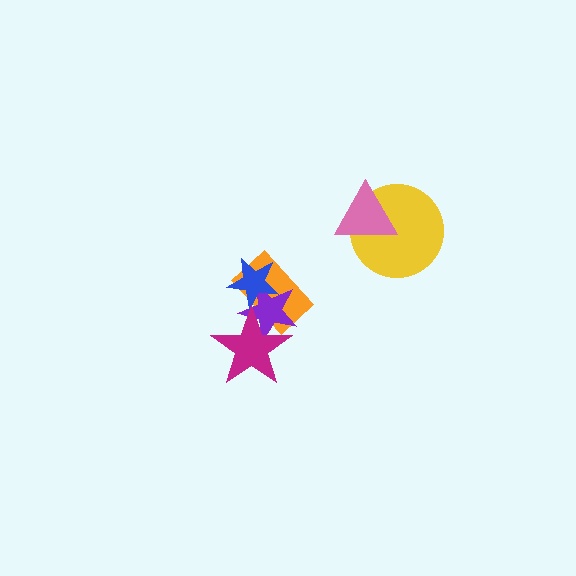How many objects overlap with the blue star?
2 objects overlap with the blue star.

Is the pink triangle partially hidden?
No, no other shape covers it.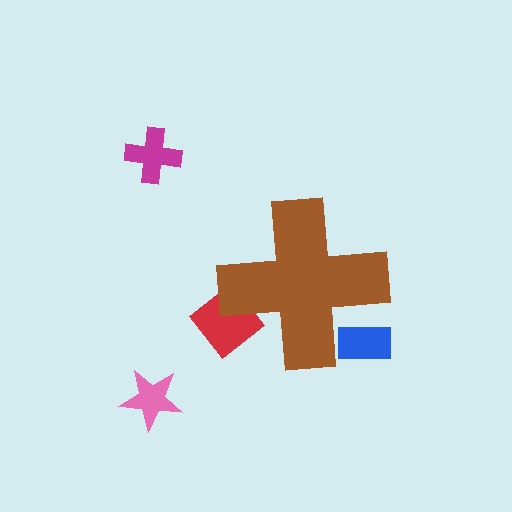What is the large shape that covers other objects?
A brown cross.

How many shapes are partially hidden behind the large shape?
2 shapes are partially hidden.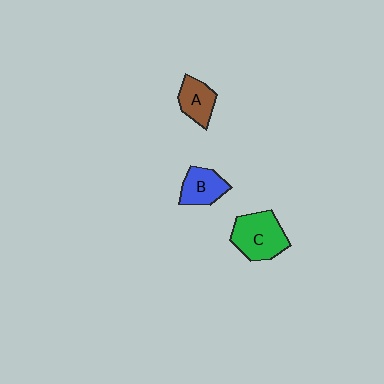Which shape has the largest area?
Shape C (green).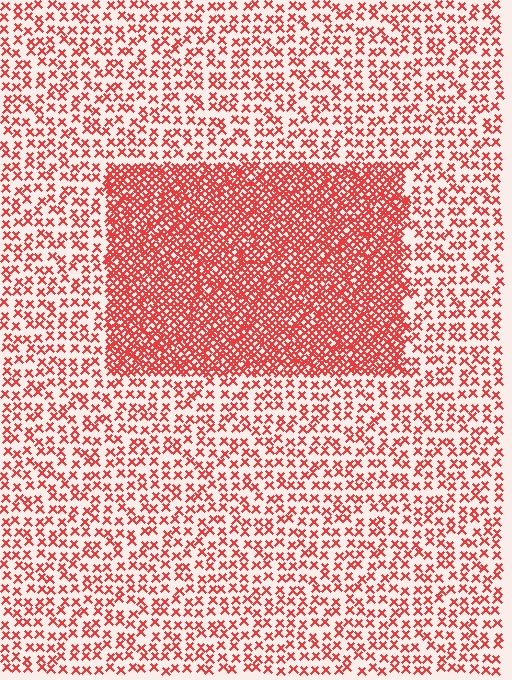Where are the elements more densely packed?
The elements are more densely packed inside the rectangle boundary.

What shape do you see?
I see a rectangle.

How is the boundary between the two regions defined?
The boundary is defined by a change in element density (approximately 2.6x ratio). All elements are the same color, size, and shape.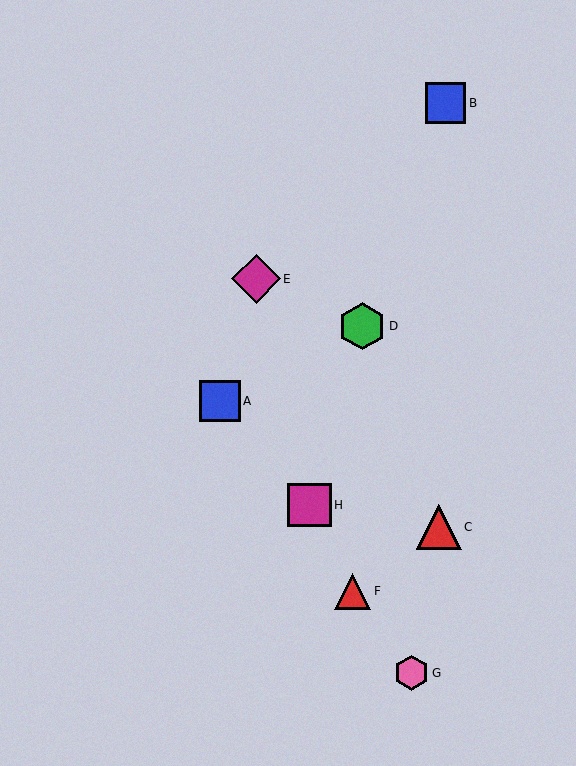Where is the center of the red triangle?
The center of the red triangle is at (352, 591).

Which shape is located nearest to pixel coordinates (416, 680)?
The pink hexagon (labeled G) at (412, 673) is nearest to that location.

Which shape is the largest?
The magenta diamond (labeled E) is the largest.